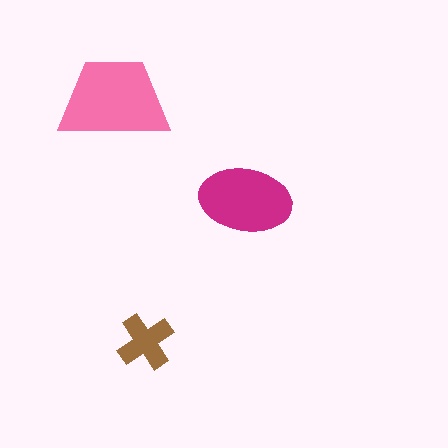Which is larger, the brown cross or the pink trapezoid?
The pink trapezoid.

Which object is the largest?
The pink trapezoid.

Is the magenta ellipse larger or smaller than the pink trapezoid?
Smaller.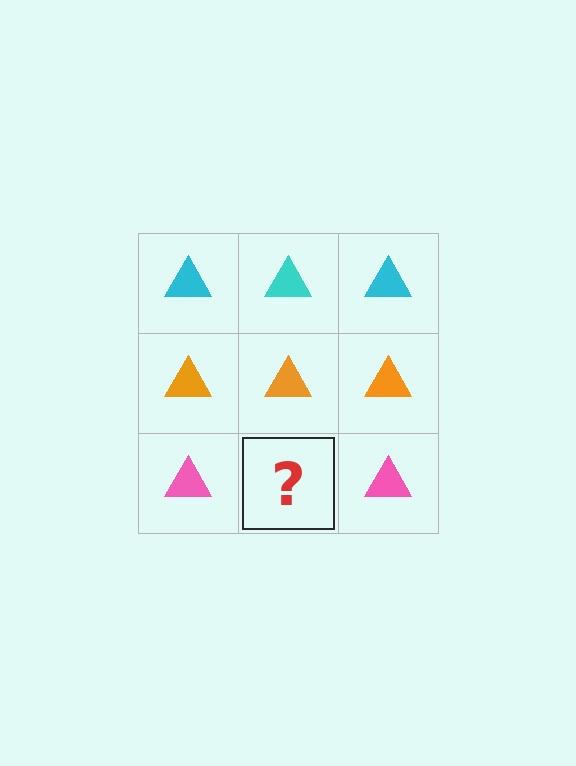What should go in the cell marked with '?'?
The missing cell should contain a pink triangle.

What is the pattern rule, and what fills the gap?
The rule is that each row has a consistent color. The gap should be filled with a pink triangle.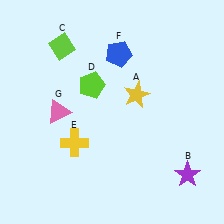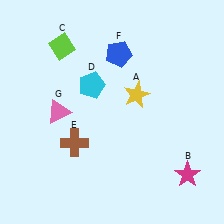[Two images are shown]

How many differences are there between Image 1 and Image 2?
There are 3 differences between the two images.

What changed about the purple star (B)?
In Image 1, B is purple. In Image 2, it changed to magenta.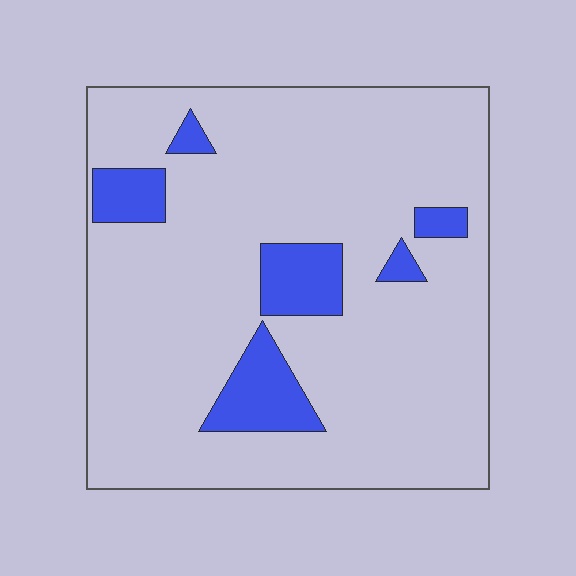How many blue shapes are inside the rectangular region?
6.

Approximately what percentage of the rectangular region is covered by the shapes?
Approximately 15%.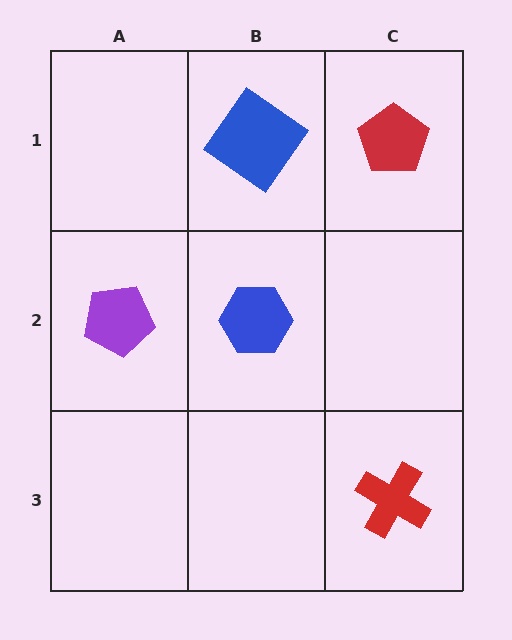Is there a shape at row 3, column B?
No, that cell is empty.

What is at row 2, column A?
A purple pentagon.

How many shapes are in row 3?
1 shape.